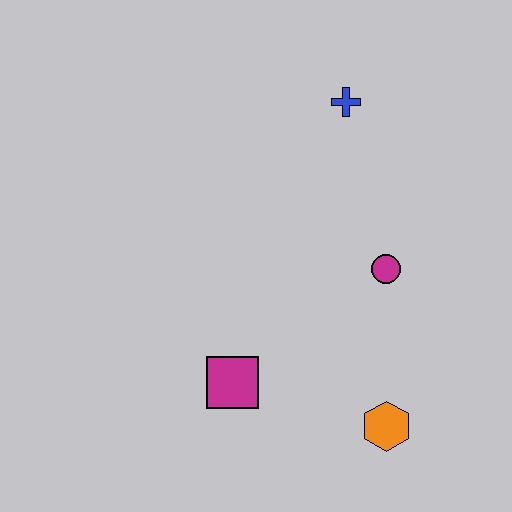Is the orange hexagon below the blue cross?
Yes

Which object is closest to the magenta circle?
The orange hexagon is closest to the magenta circle.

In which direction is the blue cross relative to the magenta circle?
The blue cross is above the magenta circle.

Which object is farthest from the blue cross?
The orange hexagon is farthest from the blue cross.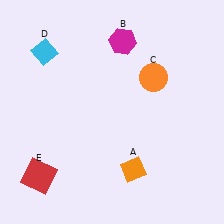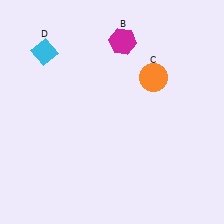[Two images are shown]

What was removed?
The orange diamond (A), the red square (E) were removed in Image 2.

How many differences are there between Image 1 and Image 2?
There are 2 differences between the two images.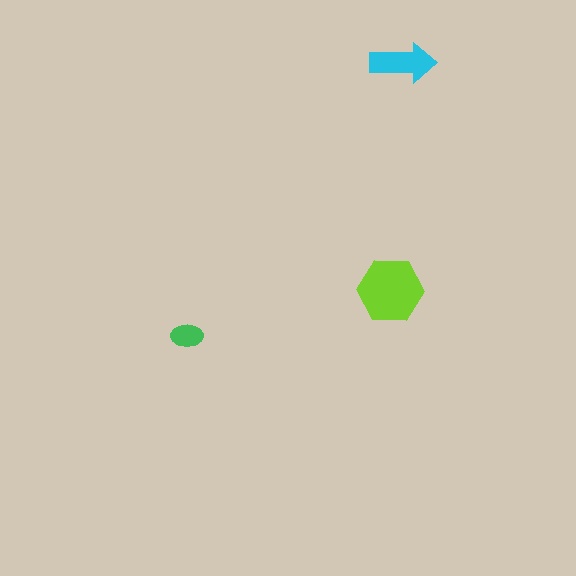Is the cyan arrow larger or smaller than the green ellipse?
Larger.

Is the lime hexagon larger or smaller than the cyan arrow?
Larger.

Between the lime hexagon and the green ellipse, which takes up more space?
The lime hexagon.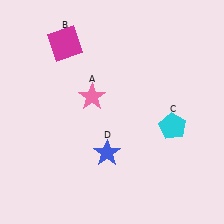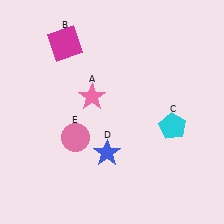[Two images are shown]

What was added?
A pink circle (E) was added in Image 2.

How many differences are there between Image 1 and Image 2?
There is 1 difference between the two images.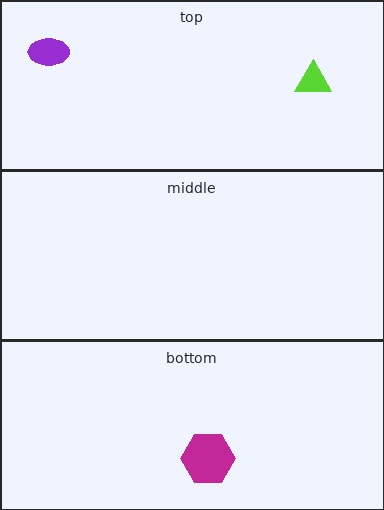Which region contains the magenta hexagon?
The bottom region.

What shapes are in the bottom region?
The magenta hexagon.